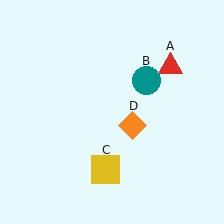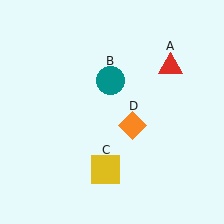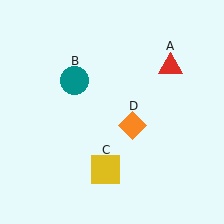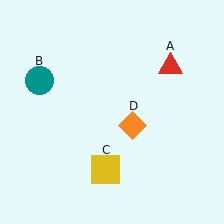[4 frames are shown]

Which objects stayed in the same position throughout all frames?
Red triangle (object A) and yellow square (object C) and orange diamond (object D) remained stationary.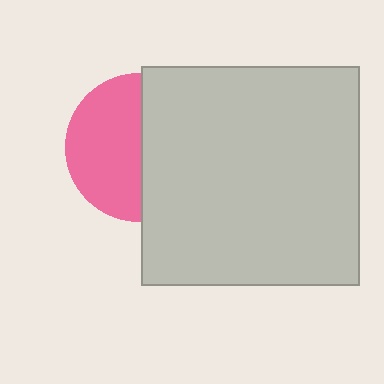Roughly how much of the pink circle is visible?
About half of it is visible (roughly 52%).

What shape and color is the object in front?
The object in front is a light gray square.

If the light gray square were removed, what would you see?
You would see the complete pink circle.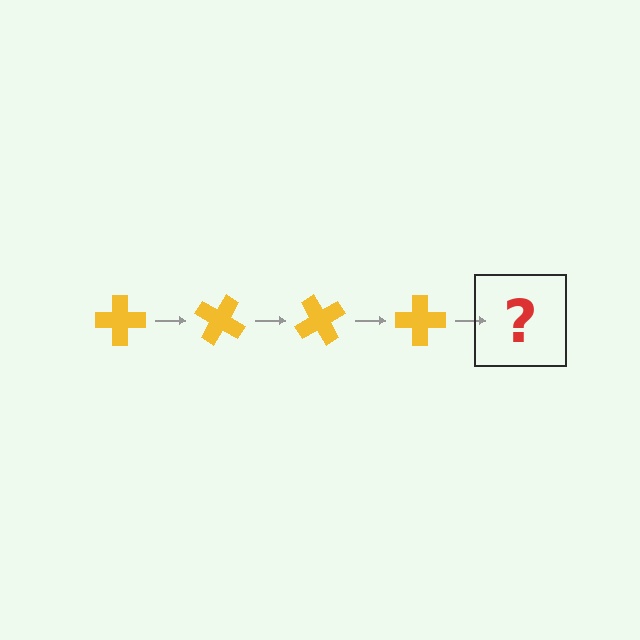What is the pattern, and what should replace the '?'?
The pattern is that the cross rotates 30 degrees each step. The '?' should be a yellow cross rotated 120 degrees.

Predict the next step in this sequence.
The next step is a yellow cross rotated 120 degrees.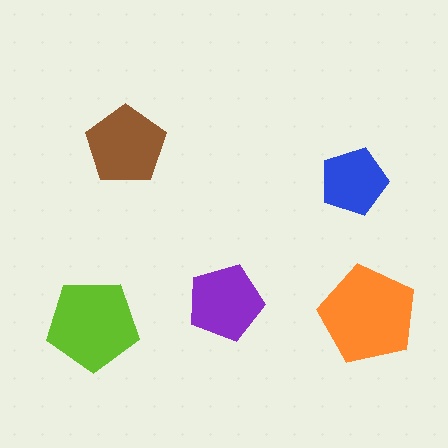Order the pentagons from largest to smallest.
the orange one, the lime one, the brown one, the purple one, the blue one.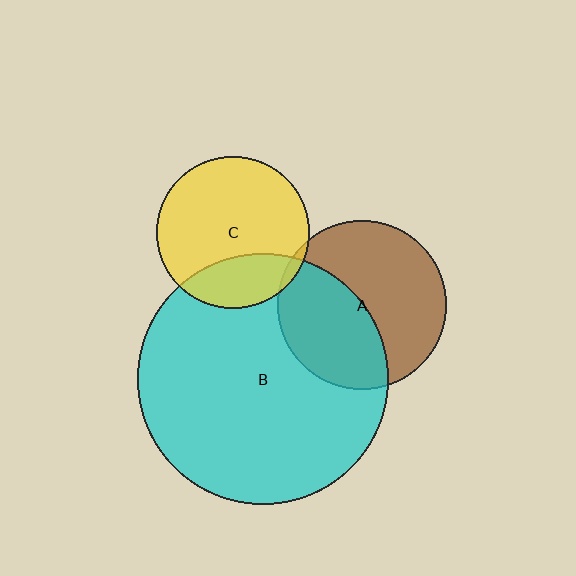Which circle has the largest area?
Circle B (cyan).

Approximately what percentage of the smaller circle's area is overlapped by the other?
Approximately 25%.